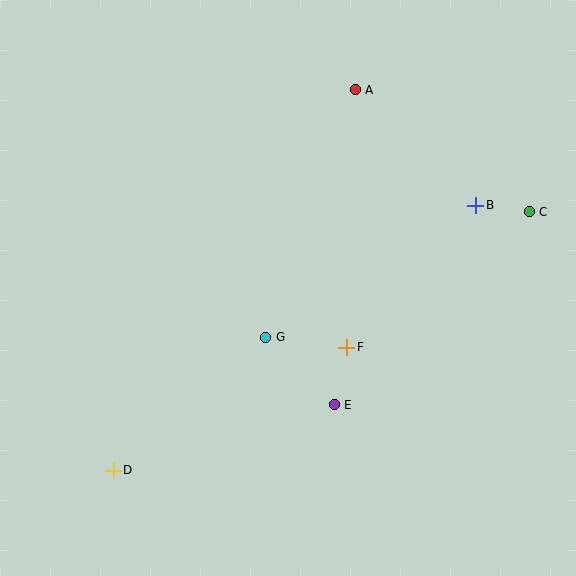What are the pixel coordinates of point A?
Point A is at (355, 90).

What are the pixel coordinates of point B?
Point B is at (476, 205).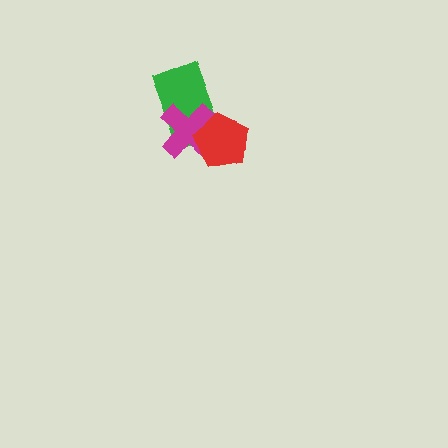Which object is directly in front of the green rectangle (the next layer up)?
The magenta cross is directly in front of the green rectangle.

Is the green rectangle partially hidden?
Yes, it is partially covered by another shape.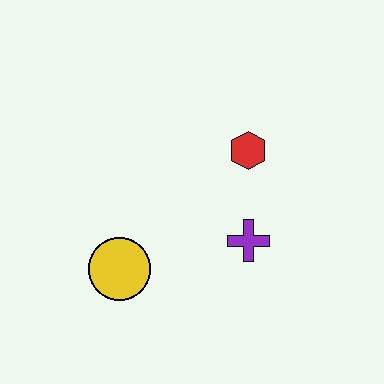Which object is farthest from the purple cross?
The yellow circle is farthest from the purple cross.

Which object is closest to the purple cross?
The red hexagon is closest to the purple cross.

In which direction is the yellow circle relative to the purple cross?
The yellow circle is to the left of the purple cross.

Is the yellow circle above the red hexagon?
No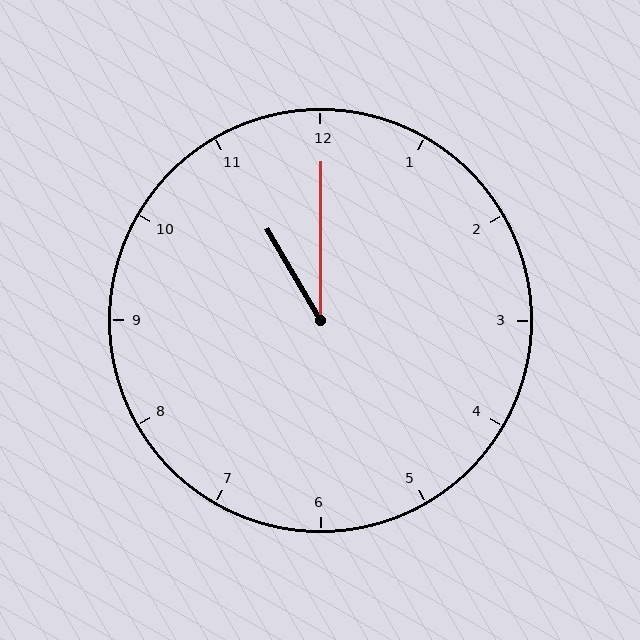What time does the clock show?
11:00.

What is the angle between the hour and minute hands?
Approximately 30 degrees.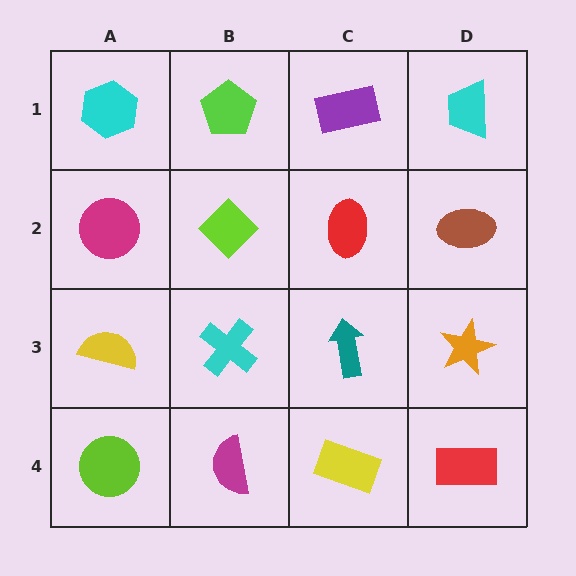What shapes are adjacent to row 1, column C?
A red ellipse (row 2, column C), a lime pentagon (row 1, column B), a cyan trapezoid (row 1, column D).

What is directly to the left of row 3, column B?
A yellow semicircle.